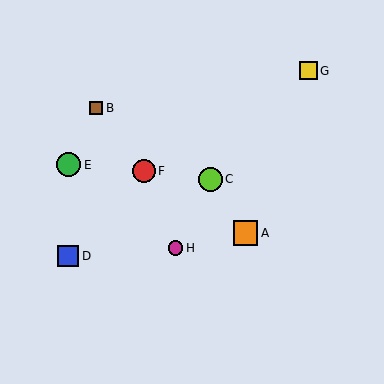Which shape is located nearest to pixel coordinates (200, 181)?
The lime circle (labeled C) at (210, 179) is nearest to that location.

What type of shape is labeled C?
Shape C is a lime circle.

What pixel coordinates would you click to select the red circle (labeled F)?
Click at (144, 171) to select the red circle F.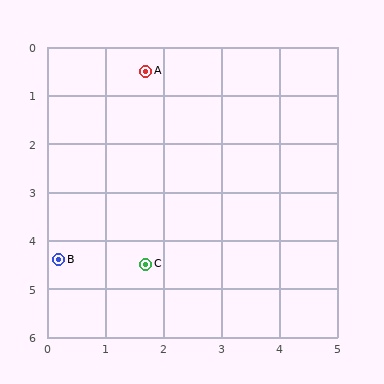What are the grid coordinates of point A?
Point A is at approximately (1.7, 0.5).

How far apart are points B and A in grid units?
Points B and A are about 4.2 grid units apart.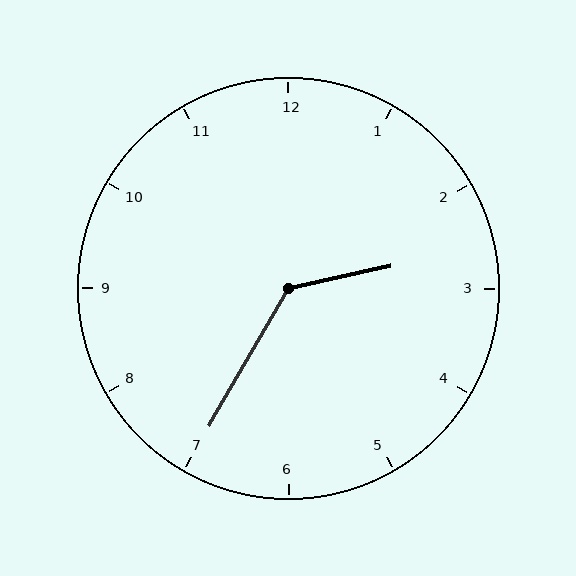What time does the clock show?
2:35.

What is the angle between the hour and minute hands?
Approximately 132 degrees.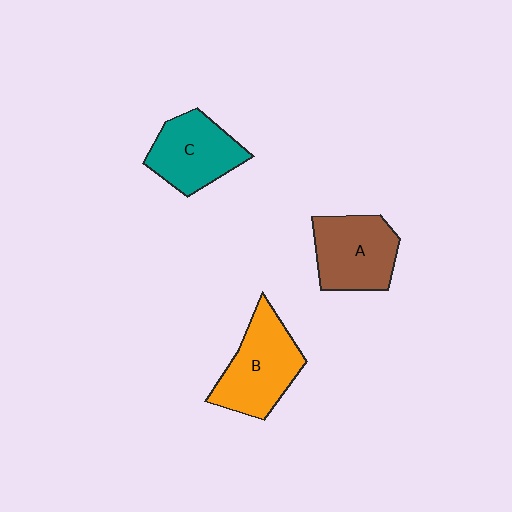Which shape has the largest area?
Shape B (orange).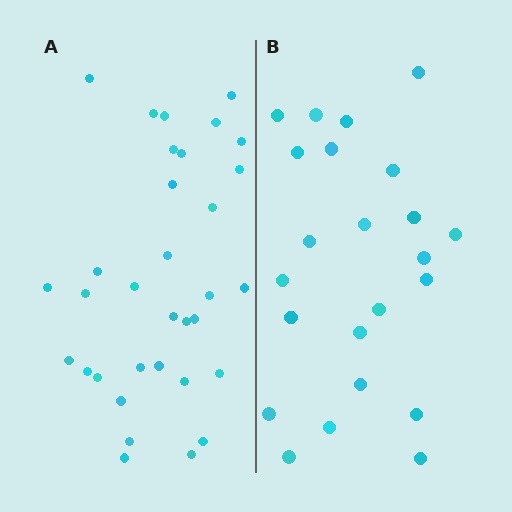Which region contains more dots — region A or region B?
Region A (the left region) has more dots.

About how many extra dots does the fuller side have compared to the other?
Region A has roughly 10 or so more dots than region B.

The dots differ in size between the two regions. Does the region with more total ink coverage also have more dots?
No. Region B has more total ink coverage because its dots are larger, but region A actually contains more individual dots. Total area can be misleading — the number of items is what matters here.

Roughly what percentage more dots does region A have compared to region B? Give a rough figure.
About 45% more.